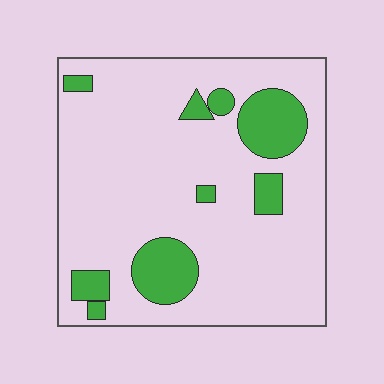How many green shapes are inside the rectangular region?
9.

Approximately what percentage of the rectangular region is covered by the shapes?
Approximately 15%.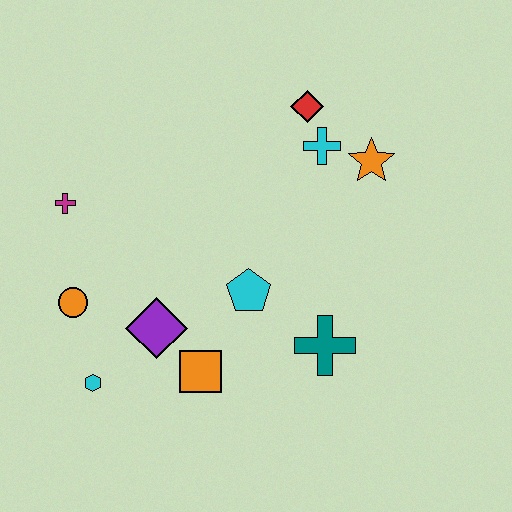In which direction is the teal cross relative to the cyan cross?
The teal cross is below the cyan cross.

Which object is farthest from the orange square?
The red diamond is farthest from the orange square.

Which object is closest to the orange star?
The cyan cross is closest to the orange star.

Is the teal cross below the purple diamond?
Yes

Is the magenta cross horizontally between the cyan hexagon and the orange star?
No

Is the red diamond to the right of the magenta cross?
Yes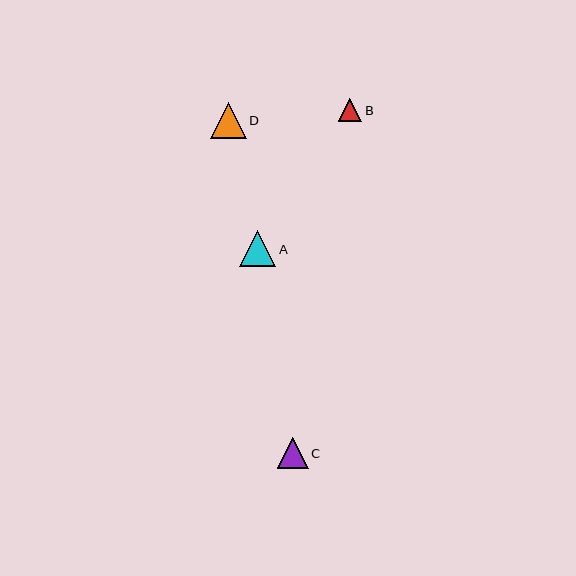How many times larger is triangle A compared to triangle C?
Triangle A is approximately 1.2 times the size of triangle C.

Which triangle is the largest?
Triangle A is the largest with a size of approximately 37 pixels.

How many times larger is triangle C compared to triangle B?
Triangle C is approximately 1.3 times the size of triangle B.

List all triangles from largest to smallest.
From largest to smallest: A, D, C, B.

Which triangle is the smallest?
Triangle B is the smallest with a size of approximately 24 pixels.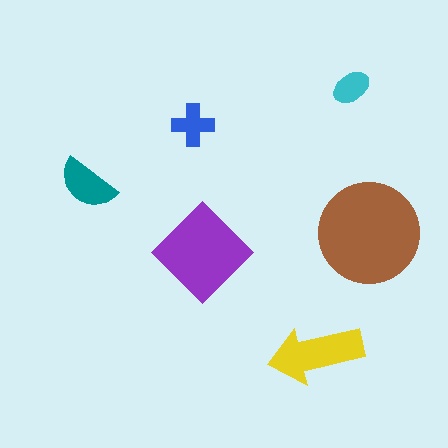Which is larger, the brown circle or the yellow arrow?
The brown circle.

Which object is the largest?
The brown circle.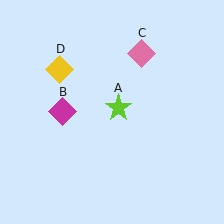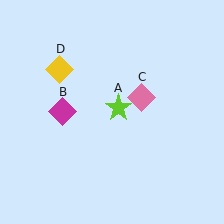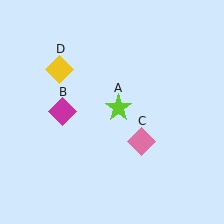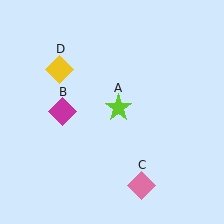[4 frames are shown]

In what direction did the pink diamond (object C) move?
The pink diamond (object C) moved down.